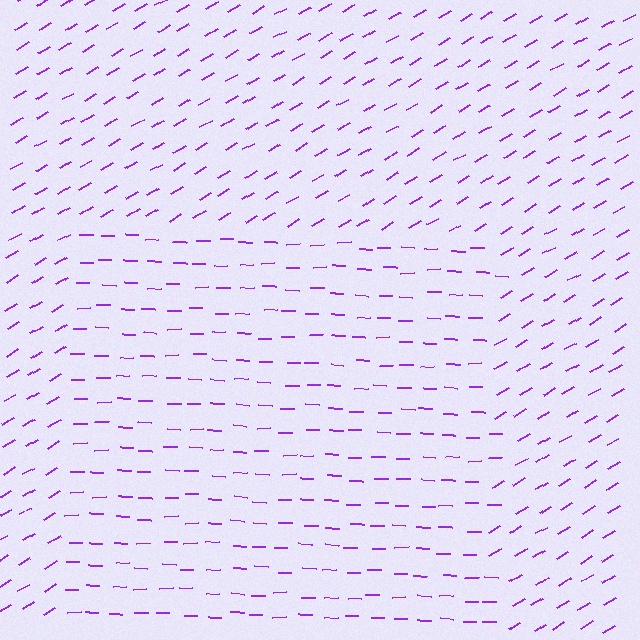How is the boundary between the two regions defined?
The boundary is defined purely by a change in line orientation (approximately 31 degrees difference). All lines are the same color and thickness.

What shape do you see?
I see a rectangle.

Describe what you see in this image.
The image is filled with small purple line segments. A rectangle region in the image has lines oriented differently from the surrounding lines, creating a visible texture boundary.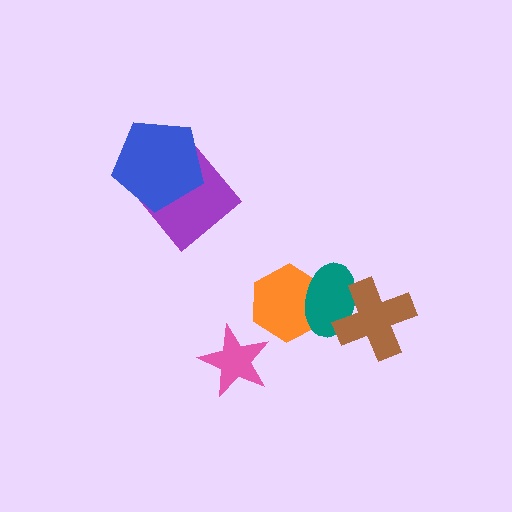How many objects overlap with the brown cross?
1 object overlaps with the brown cross.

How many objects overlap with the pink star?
0 objects overlap with the pink star.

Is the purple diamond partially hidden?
Yes, it is partially covered by another shape.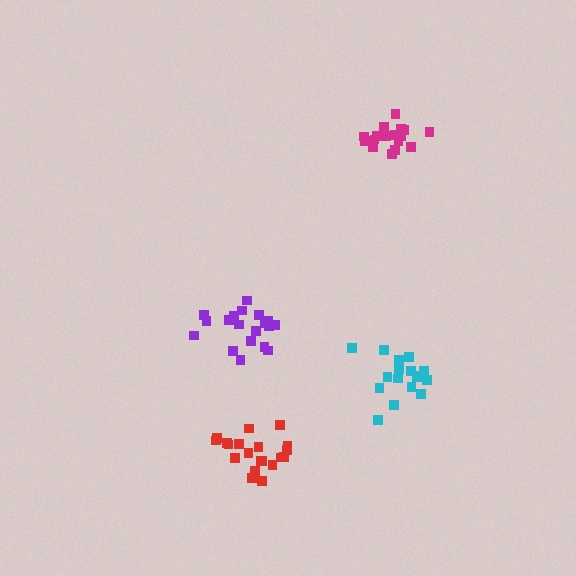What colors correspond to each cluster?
The clusters are colored: magenta, purple, cyan, red.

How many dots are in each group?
Group 1: 17 dots, Group 2: 19 dots, Group 3: 17 dots, Group 4: 20 dots (73 total).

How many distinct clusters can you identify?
There are 4 distinct clusters.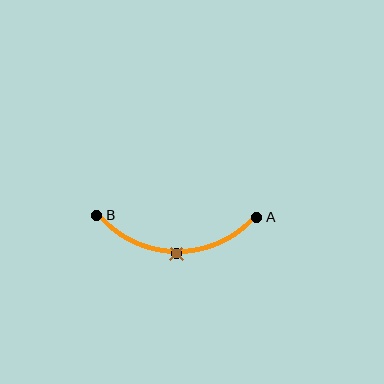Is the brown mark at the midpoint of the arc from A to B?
Yes. The brown mark lies on the arc at equal arc-length from both A and B — it is the arc midpoint.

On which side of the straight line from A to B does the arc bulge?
The arc bulges below the straight line connecting A and B.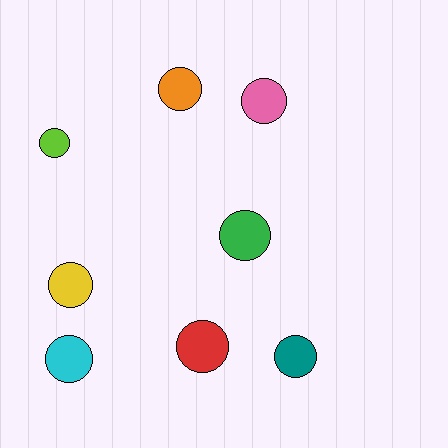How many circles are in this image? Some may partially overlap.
There are 8 circles.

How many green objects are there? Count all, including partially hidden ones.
There is 1 green object.